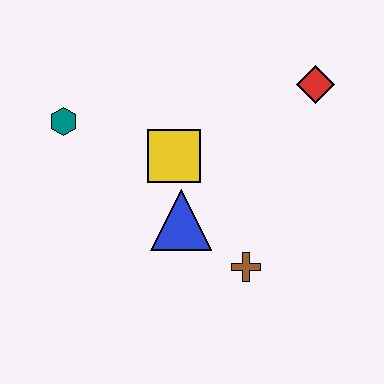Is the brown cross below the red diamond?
Yes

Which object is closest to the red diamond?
The yellow square is closest to the red diamond.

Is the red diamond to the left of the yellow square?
No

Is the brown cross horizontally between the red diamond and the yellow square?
Yes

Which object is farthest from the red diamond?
The teal hexagon is farthest from the red diamond.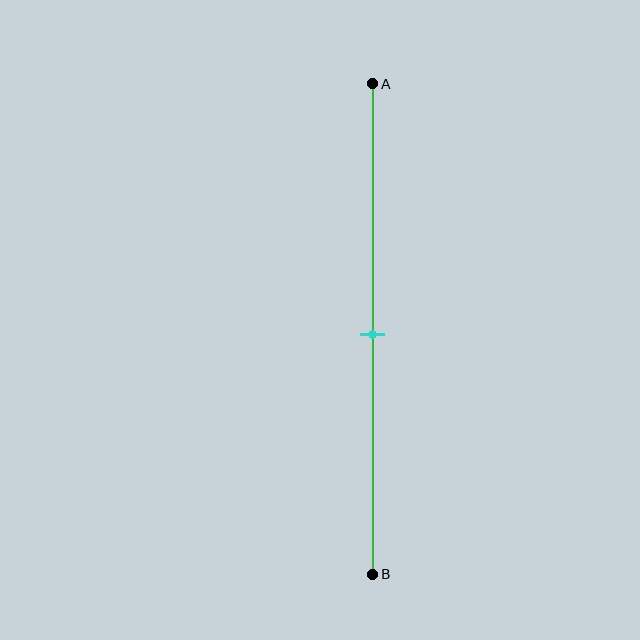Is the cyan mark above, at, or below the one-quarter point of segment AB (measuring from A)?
The cyan mark is below the one-quarter point of segment AB.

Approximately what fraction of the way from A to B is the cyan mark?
The cyan mark is approximately 50% of the way from A to B.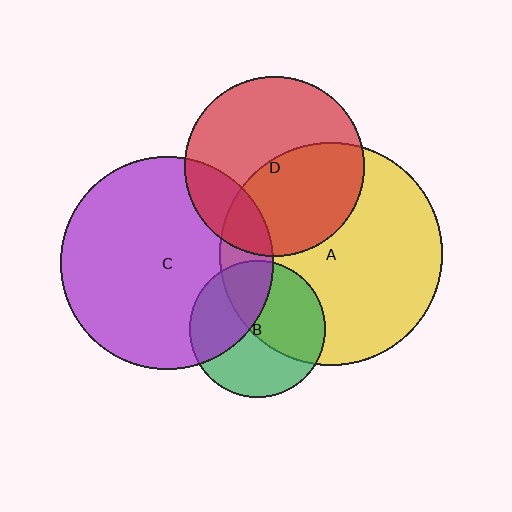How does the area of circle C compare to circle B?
Approximately 2.4 times.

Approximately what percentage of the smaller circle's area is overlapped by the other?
Approximately 45%.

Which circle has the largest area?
Circle A (yellow).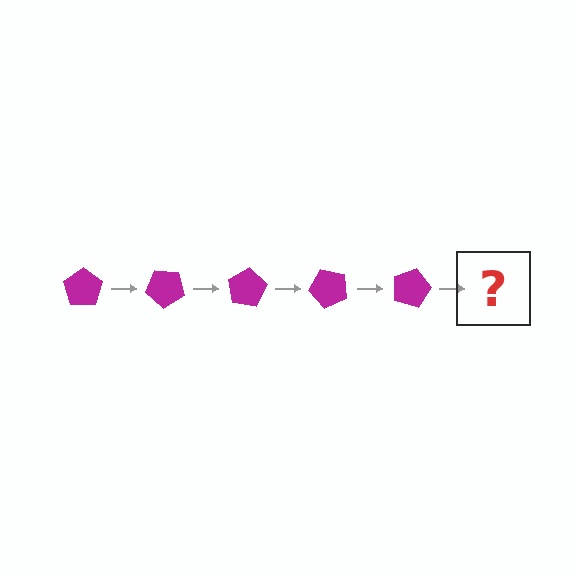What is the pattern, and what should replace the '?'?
The pattern is that the pentagon rotates 40 degrees each step. The '?' should be a magenta pentagon rotated 200 degrees.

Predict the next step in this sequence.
The next step is a magenta pentagon rotated 200 degrees.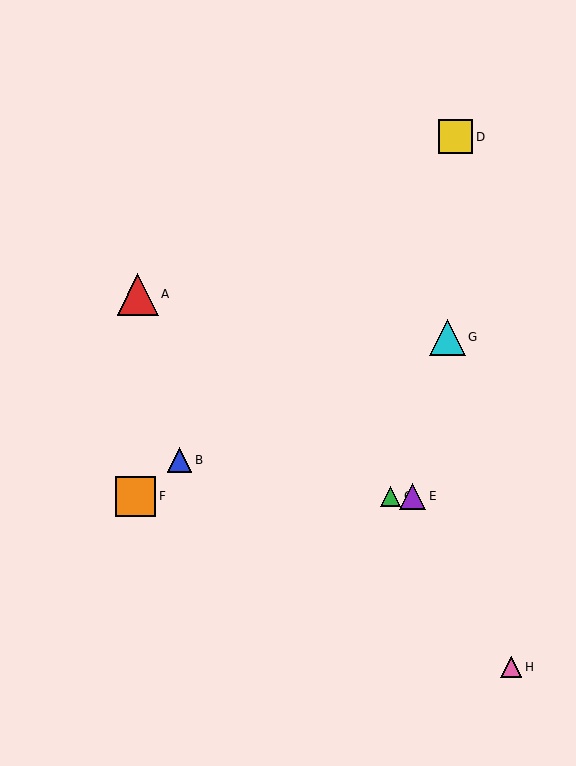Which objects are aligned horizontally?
Objects C, E, F are aligned horizontally.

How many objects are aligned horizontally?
3 objects (C, E, F) are aligned horizontally.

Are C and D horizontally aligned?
No, C is at y≈496 and D is at y≈137.